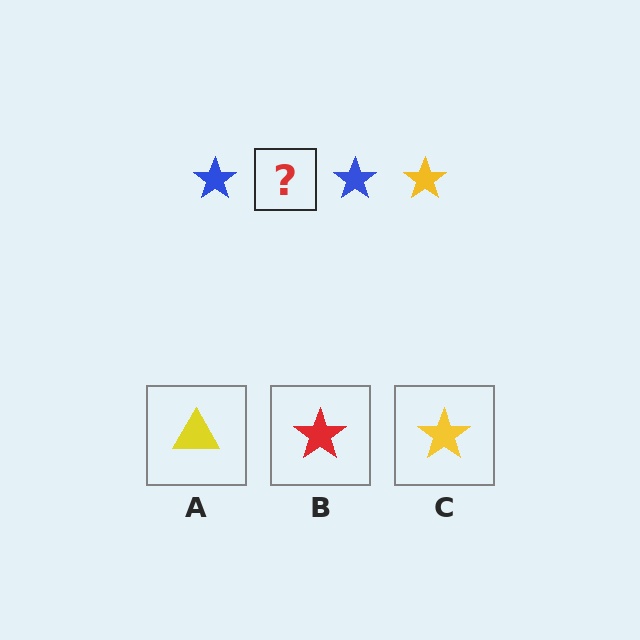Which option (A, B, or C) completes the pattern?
C.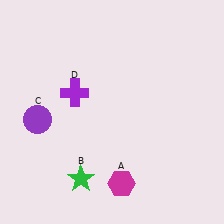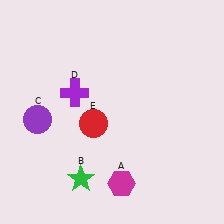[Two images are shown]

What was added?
A red circle (E) was added in Image 2.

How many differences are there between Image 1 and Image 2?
There is 1 difference between the two images.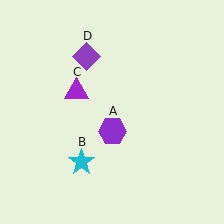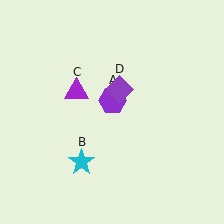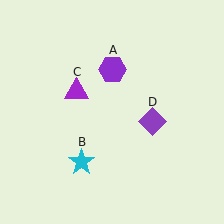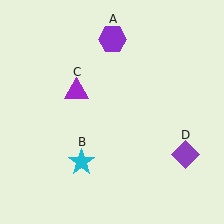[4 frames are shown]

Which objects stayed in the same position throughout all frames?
Cyan star (object B) and purple triangle (object C) remained stationary.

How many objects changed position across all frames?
2 objects changed position: purple hexagon (object A), purple diamond (object D).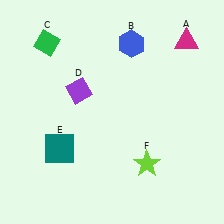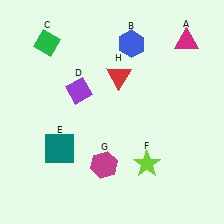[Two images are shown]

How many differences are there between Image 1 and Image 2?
There are 2 differences between the two images.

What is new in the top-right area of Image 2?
A red triangle (H) was added in the top-right area of Image 2.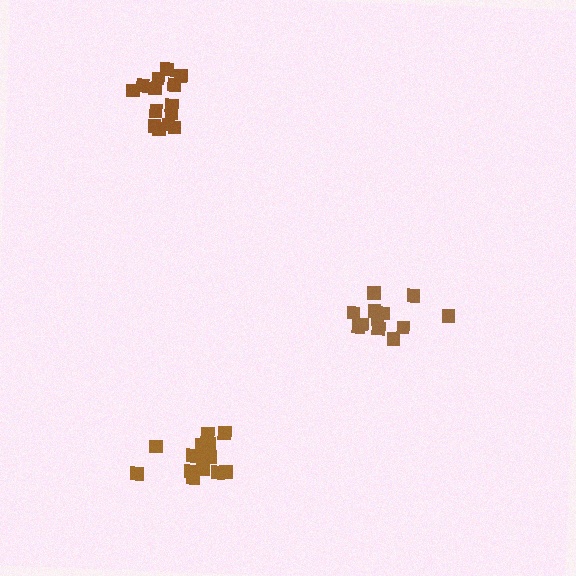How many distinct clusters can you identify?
There are 3 distinct clusters.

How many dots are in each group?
Group 1: 12 dots, Group 2: 14 dots, Group 3: 15 dots (41 total).